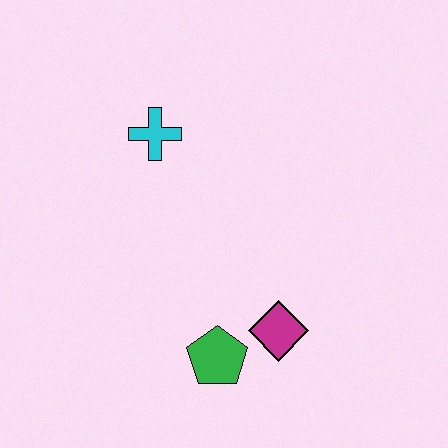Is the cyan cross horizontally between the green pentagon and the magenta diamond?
No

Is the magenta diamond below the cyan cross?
Yes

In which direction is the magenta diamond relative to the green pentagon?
The magenta diamond is to the right of the green pentagon.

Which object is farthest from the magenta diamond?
The cyan cross is farthest from the magenta diamond.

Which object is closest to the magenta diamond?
The green pentagon is closest to the magenta diamond.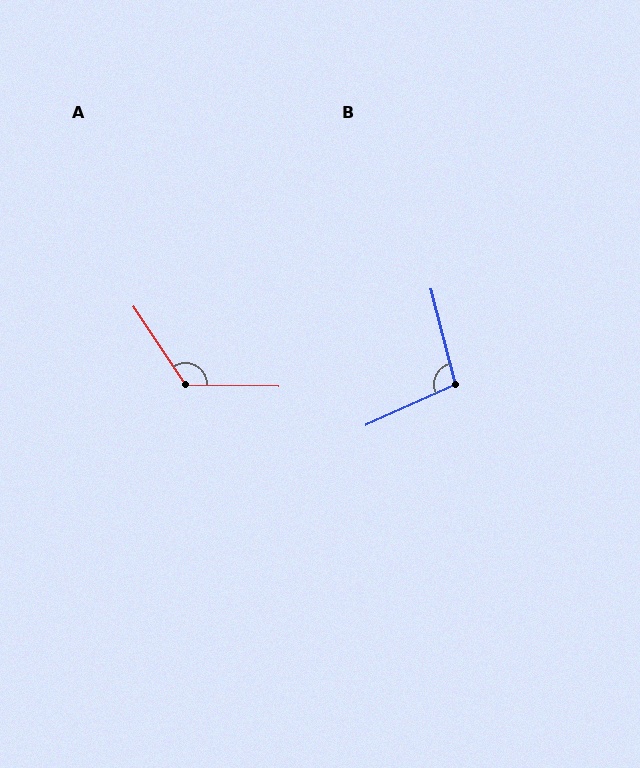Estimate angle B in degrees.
Approximately 100 degrees.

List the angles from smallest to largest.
B (100°), A (124°).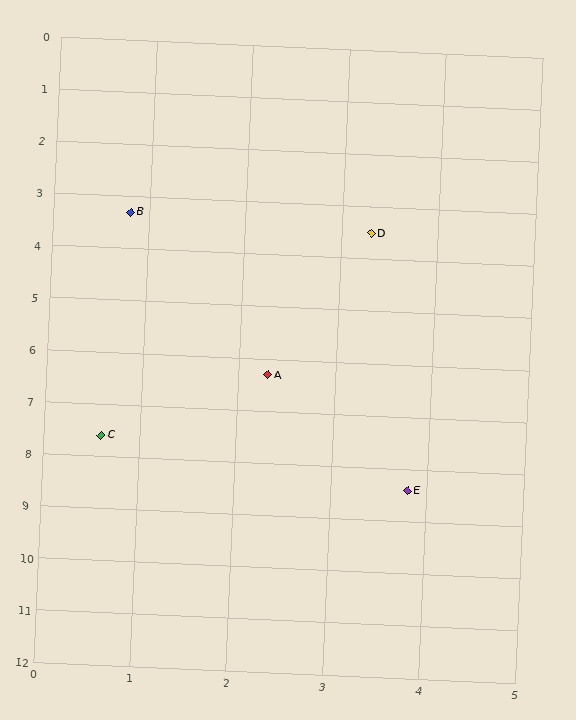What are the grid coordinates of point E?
Point E is at approximately (3.8, 8.4).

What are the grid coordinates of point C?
Point C is at approximately (0.6, 7.6).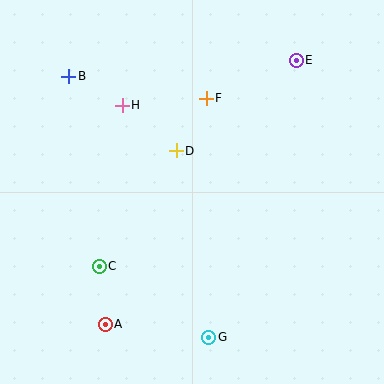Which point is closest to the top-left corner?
Point B is closest to the top-left corner.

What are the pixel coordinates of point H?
Point H is at (122, 105).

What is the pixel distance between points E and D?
The distance between E and D is 151 pixels.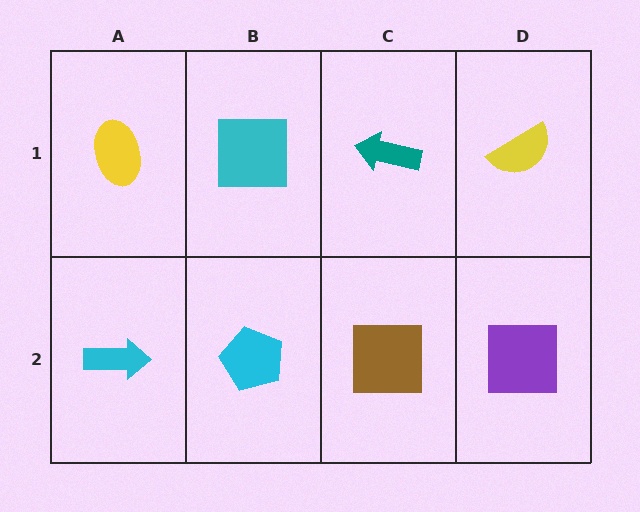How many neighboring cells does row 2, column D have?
2.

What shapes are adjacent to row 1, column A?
A cyan arrow (row 2, column A), a cyan square (row 1, column B).